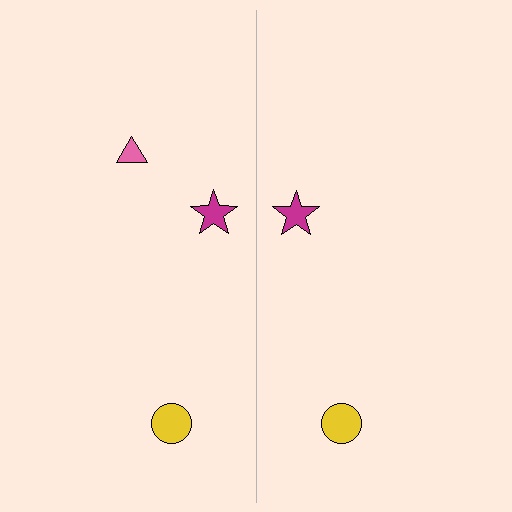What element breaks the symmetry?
A pink triangle is missing from the right side.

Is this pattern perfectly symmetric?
No, the pattern is not perfectly symmetric. A pink triangle is missing from the right side.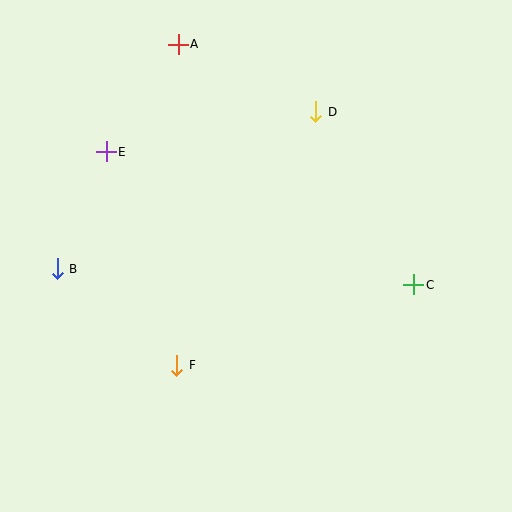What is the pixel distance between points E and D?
The distance between E and D is 214 pixels.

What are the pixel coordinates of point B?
Point B is at (57, 269).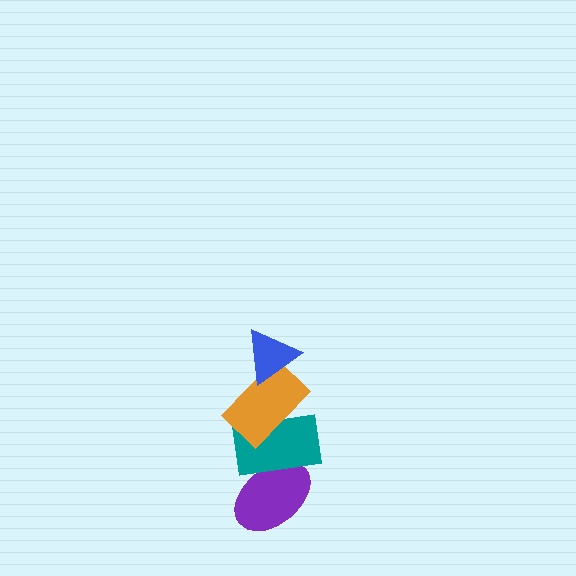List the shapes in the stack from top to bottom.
From top to bottom: the blue triangle, the orange rectangle, the teal rectangle, the purple ellipse.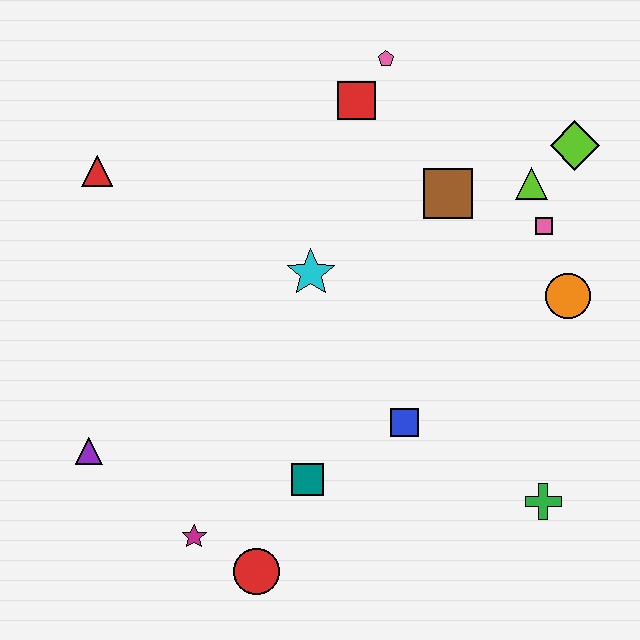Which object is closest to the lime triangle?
The pink square is closest to the lime triangle.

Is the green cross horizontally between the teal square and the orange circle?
Yes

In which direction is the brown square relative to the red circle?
The brown square is above the red circle.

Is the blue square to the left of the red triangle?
No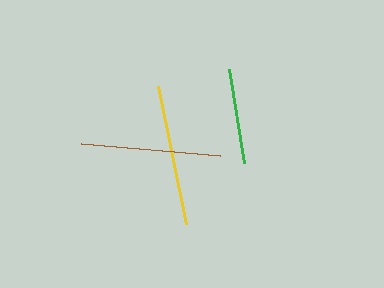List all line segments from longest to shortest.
From longest to shortest: yellow, brown, green.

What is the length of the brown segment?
The brown segment is approximately 140 pixels long.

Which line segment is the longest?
The yellow line is the longest at approximately 142 pixels.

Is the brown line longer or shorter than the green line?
The brown line is longer than the green line.